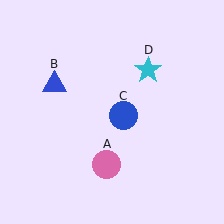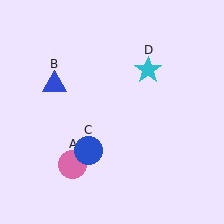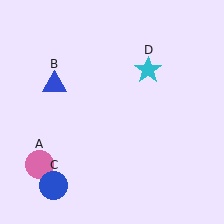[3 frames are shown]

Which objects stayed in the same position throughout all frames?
Blue triangle (object B) and cyan star (object D) remained stationary.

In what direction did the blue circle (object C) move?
The blue circle (object C) moved down and to the left.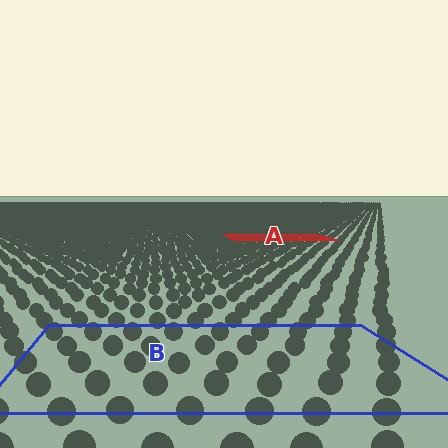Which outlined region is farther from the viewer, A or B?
Region A is farther from the viewer — the texture elements inside it appear smaller and more densely packed.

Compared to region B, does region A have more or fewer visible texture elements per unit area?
Region A has more texture elements per unit area — they are packed more densely because it is farther away.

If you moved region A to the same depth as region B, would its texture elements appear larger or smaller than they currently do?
They would appear larger. At a closer depth, the same texture elements are projected at a bigger on-screen size.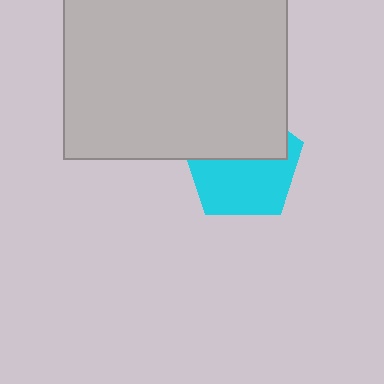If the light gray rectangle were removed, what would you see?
You would see the complete cyan pentagon.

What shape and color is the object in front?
The object in front is a light gray rectangle.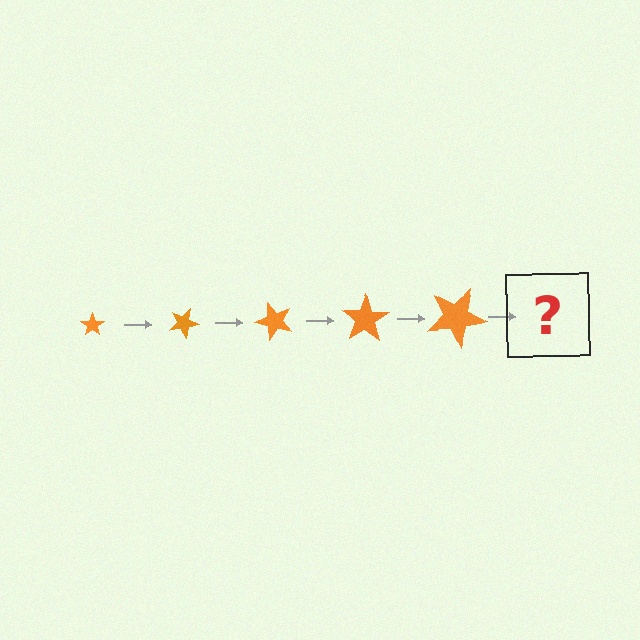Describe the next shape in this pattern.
It should be a star, larger than the previous one and rotated 125 degrees from the start.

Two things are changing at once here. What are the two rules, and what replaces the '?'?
The two rules are that the star grows larger each step and it rotates 25 degrees each step. The '?' should be a star, larger than the previous one and rotated 125 degrees from the start.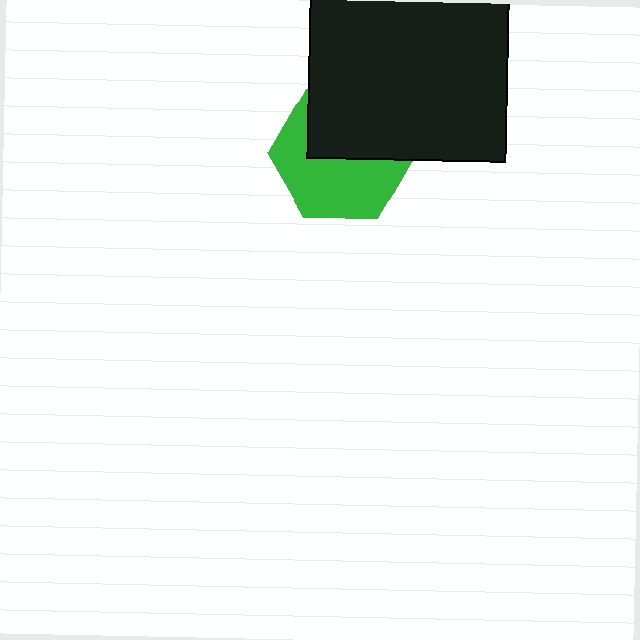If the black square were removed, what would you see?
You would see the complete green hexagon.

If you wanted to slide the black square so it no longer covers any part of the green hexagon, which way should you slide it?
Slide it up — that is the most direct way to separate the two shapes.